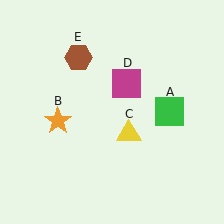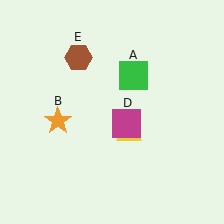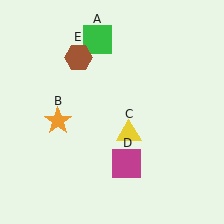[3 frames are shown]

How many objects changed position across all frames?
2 objects changed position: green square (object A), magenta square (object D).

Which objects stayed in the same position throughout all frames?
Orange star (object B) and yellow triangle (object C) and brown hexagon (object E) remained stationary.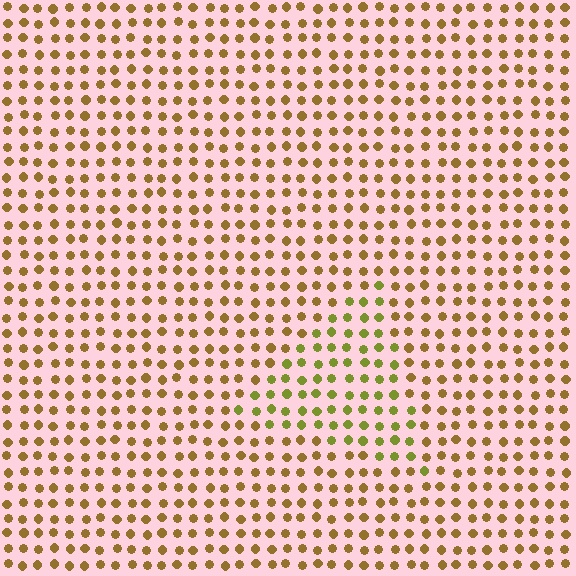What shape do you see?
I see a triangle.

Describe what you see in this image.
The image is filled with small brown elements in a uniform arrangement. A triangle-shaped region is visible where the elements are tinted to a slightly different hue, forming a subtle color boundary.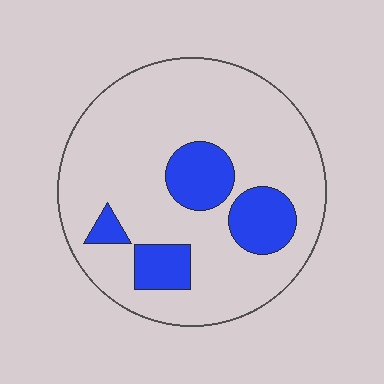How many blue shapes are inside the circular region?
4.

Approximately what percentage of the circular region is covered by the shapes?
Approximately 20%.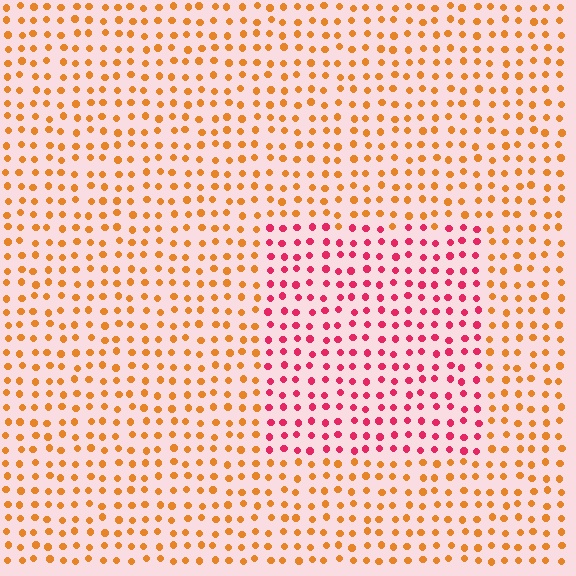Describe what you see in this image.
The image is filled with small orange elements in a uniform arrangement. A rectangle-shaped region is visible where the elements are tinted to a slightly different hue, forming a subtle color boundary.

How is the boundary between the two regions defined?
The boundary is defined purely by a slight shift in hue (about 49 degrees). Spacing, size, and orientation are identical on both sides.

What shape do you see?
I see a rectangle.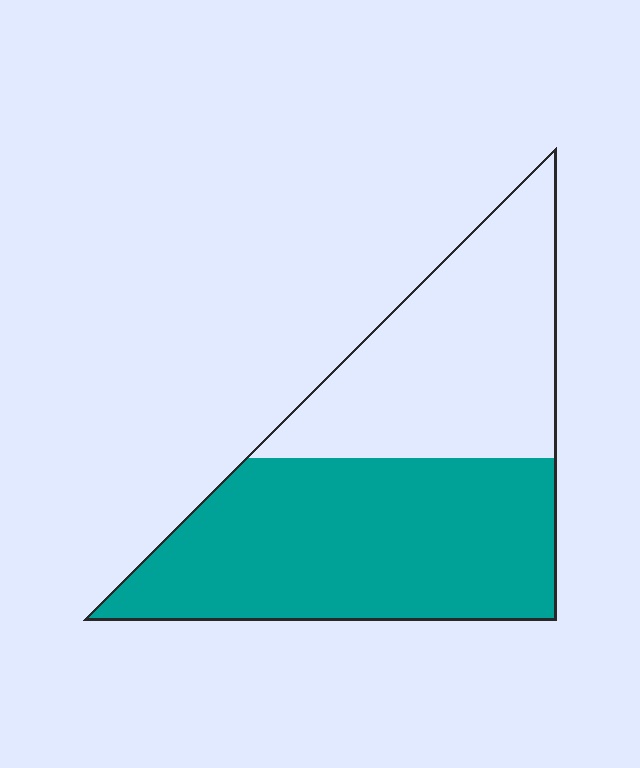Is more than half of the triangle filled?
Yes.